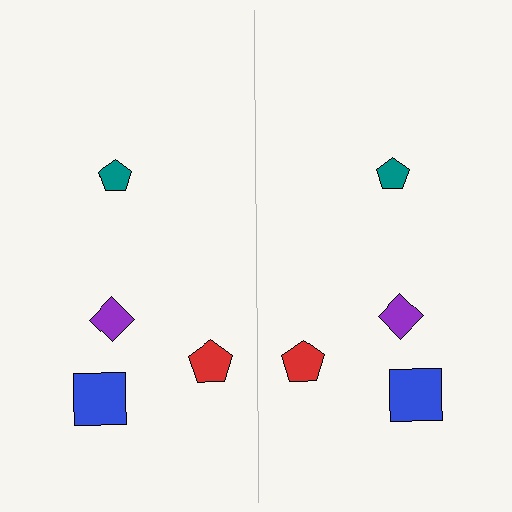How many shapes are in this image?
There are 8 shapes in this image.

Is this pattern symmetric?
Yes, this pattern has bilateral (reflection) symmetry.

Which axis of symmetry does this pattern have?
The pattern has a vertical axis of symmetry running through the center of the image.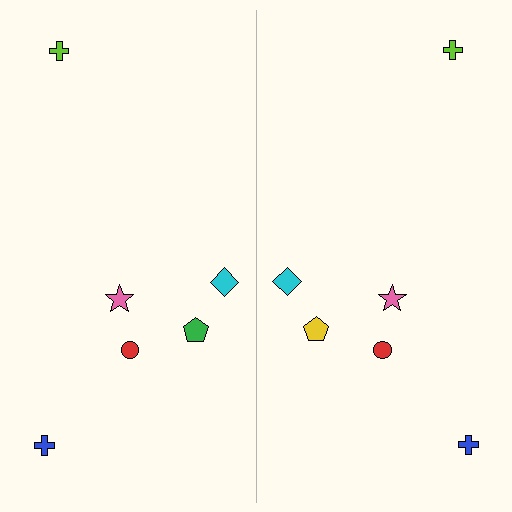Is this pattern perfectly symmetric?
No, the pattern is not perfectly symmetric. The yellow pentagon on the right side breaks the symmetry — its mirror counterpart is green.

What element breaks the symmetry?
The yellow pentagon on the right side breaks the symmetry — its mirror counterpart is green.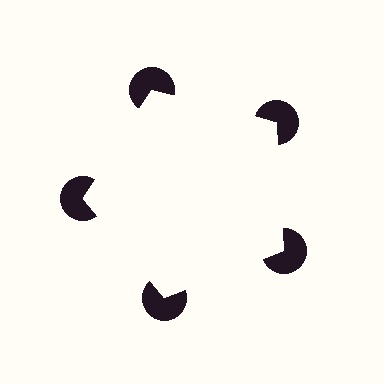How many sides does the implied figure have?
5 sides.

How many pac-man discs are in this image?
There are 5 — one at each vertex of the illusory pentagon.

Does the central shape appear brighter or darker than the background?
It typically appears slightly brighter than the background, even though no actual brightness change is drawn.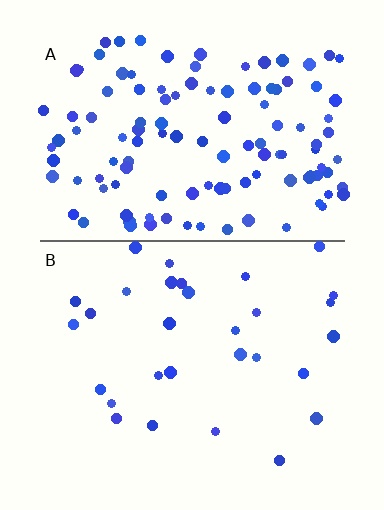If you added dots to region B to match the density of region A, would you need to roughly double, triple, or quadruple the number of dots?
Approximately quadruple.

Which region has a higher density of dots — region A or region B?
A (the top).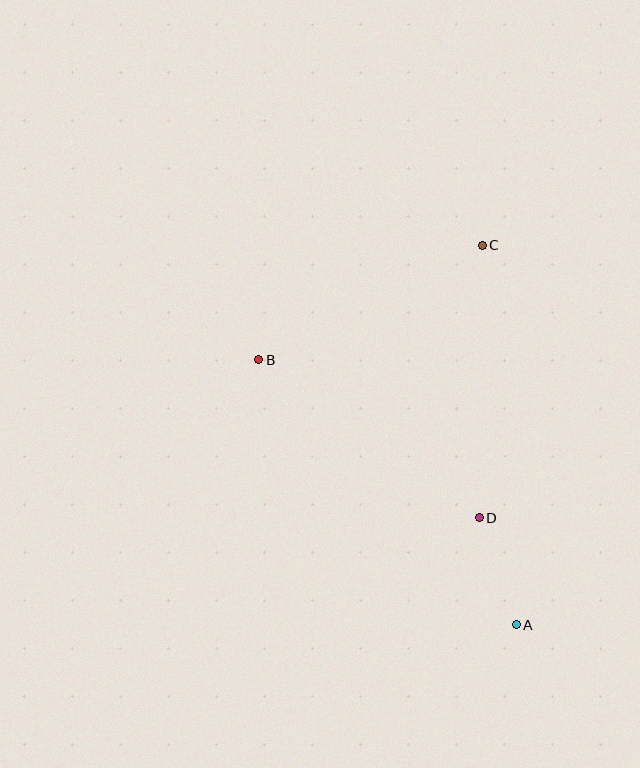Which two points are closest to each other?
Points A and D are closest to each other.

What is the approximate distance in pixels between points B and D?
The distance between B and D is approximately 271 pixels.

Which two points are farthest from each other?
Points A and C are farthest from each other.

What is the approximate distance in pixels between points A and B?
The distance between A and B is approximately 370 pixels.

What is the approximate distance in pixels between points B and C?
The distance between B and C is approximately 251 pixels.